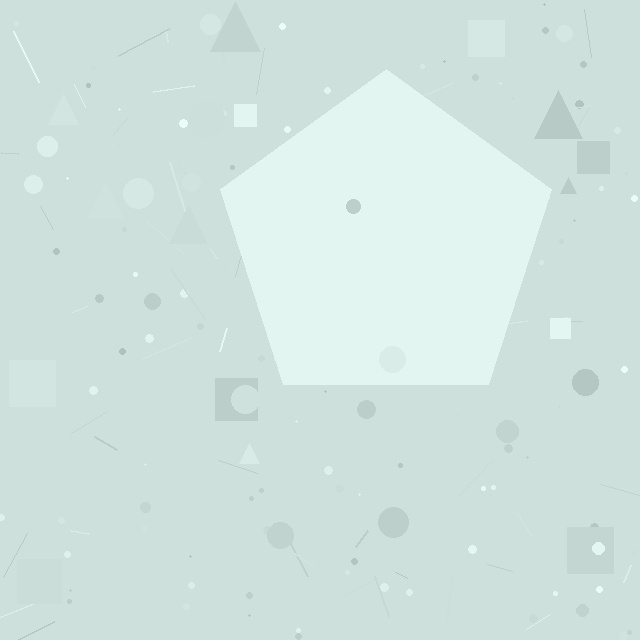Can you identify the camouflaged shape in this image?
The camouflaged shape is a pentagon.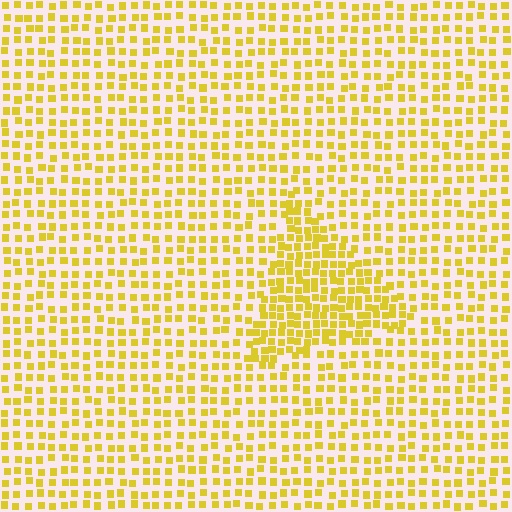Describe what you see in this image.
The image contains small yellow elements arranged at two different densities. A triangle-shaped region is visible where the elements are more densely packed than the surrounding area.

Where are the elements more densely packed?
The elements are more densely packed inside the triangle boundary.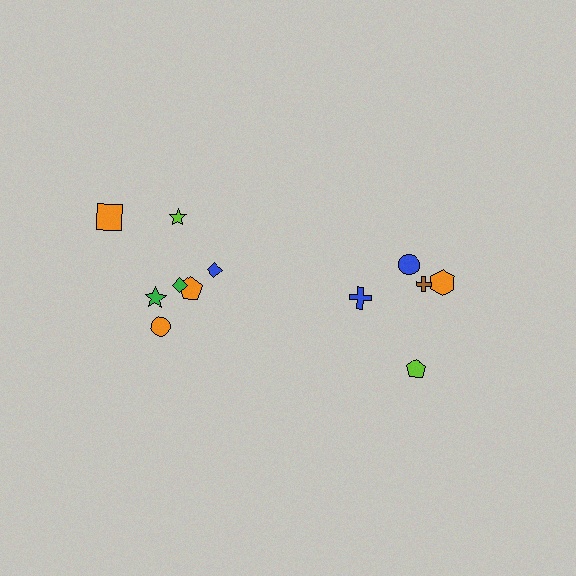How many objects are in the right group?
There are 5 objects.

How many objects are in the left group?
There are 7 objects.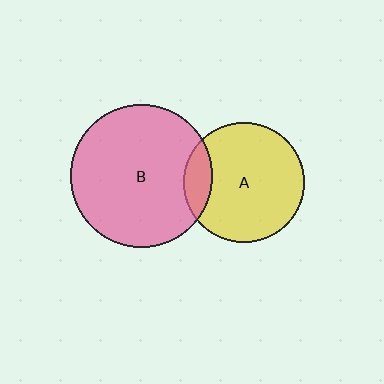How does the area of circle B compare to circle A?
Approximately 1.4 times.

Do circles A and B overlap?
Yes.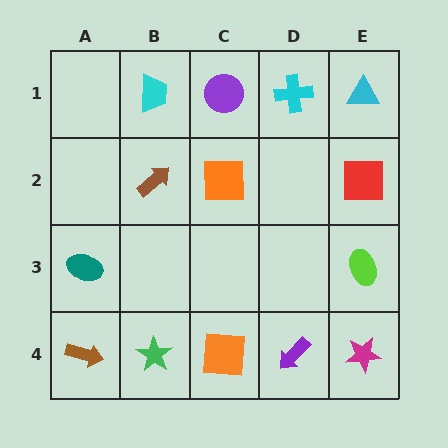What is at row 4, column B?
A green star.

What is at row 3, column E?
A lime ellipse.